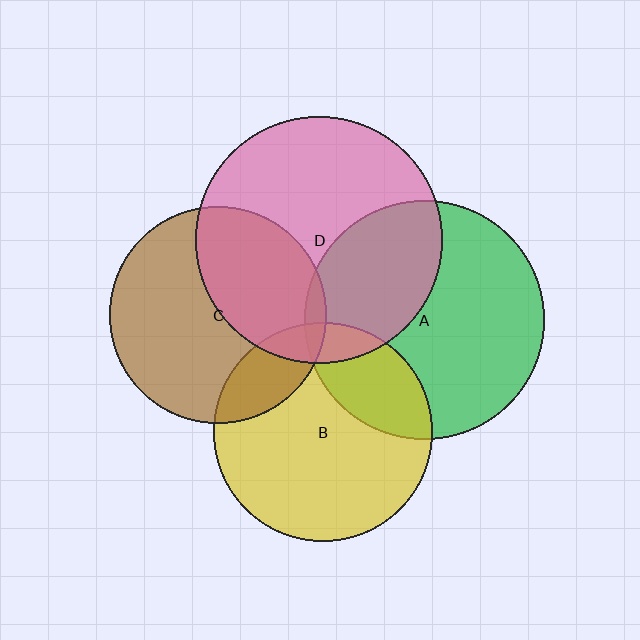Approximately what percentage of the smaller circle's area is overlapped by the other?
Approximately 35%.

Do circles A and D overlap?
Yes.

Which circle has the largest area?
Circle D (pink).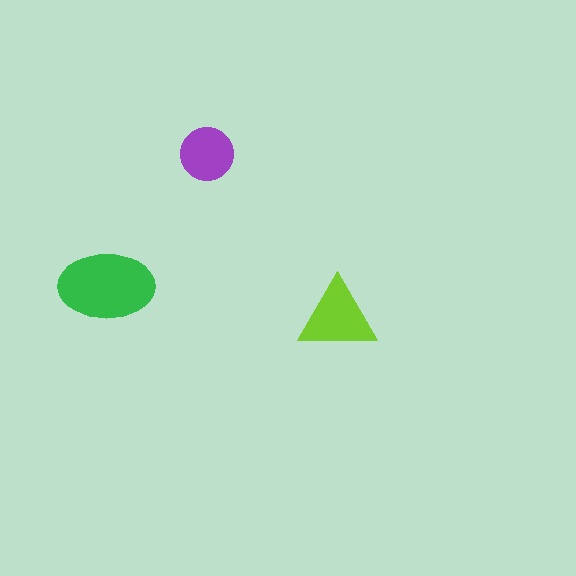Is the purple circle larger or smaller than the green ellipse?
Smaller.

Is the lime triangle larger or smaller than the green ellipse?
Smaller.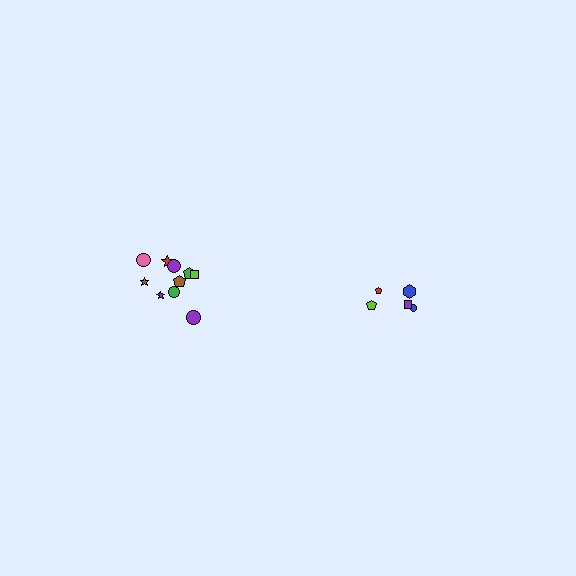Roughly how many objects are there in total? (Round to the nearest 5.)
Roughly 15 objects in total.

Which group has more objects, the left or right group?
The left group.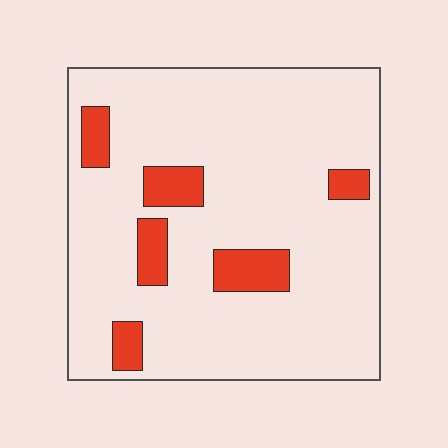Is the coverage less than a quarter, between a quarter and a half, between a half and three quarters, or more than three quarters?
Less than a quarter.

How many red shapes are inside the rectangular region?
6.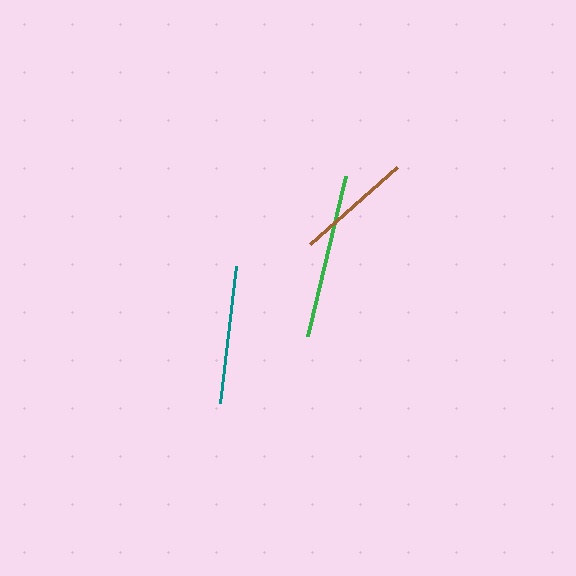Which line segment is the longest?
The green line is the longest at approximately 165 pixels.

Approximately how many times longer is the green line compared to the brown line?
The green line is approximately 1.4 times the length of the brown line.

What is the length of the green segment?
The green segment is approximately 165 pixels long.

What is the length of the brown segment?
The brown segment is approximately 116 pixels long.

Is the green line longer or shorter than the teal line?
The green line is longer than the teal line.